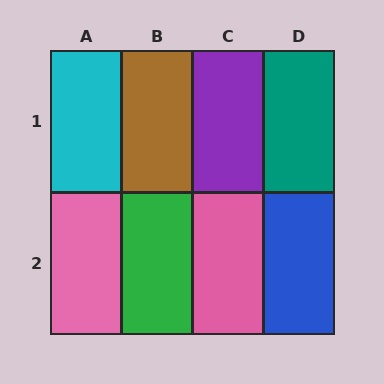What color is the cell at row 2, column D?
Blue.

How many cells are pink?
2 cells are pink.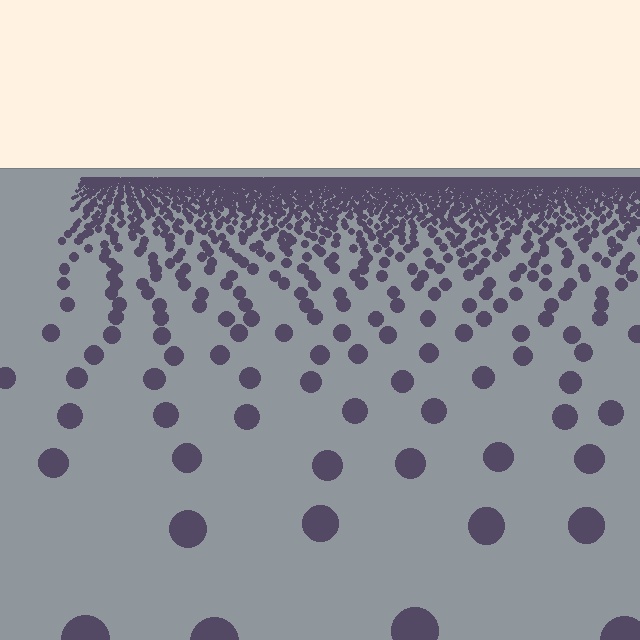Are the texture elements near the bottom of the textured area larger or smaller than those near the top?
Larger. Near the bottom, elements are closer to the viewer and appear at a bigger on-screen size.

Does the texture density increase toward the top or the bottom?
Density increases toward the top.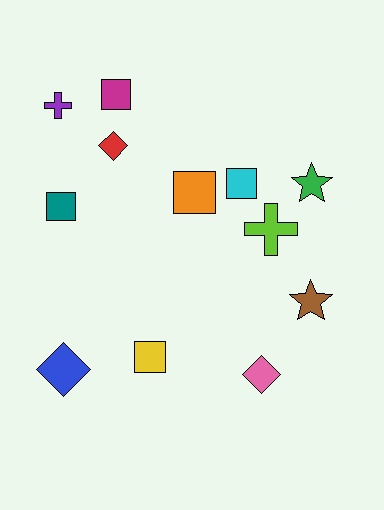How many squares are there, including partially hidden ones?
There are 5 squares.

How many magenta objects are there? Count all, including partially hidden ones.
There is 1 magenta object.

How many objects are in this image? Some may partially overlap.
There are 12 objects.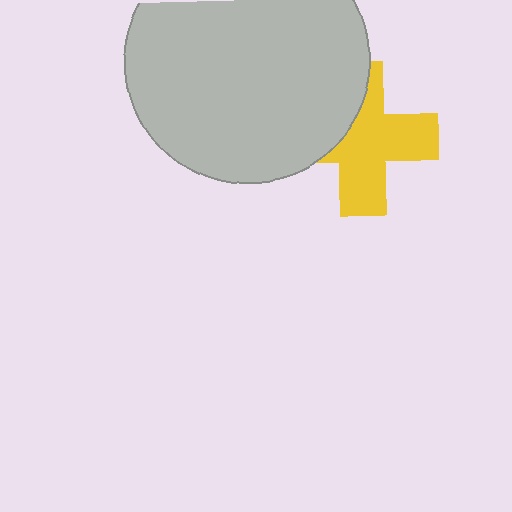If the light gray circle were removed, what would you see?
You would see the complete yellow cross.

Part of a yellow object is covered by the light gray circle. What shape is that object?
It is a cross.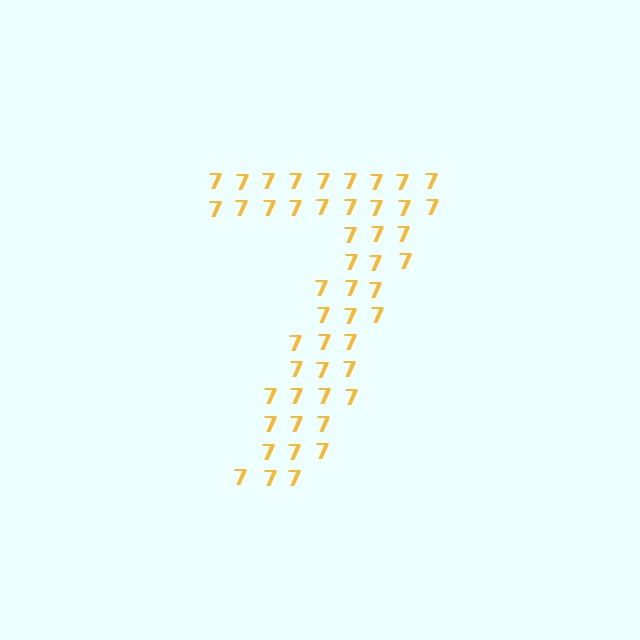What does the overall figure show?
The overall figure shows the digit 7.